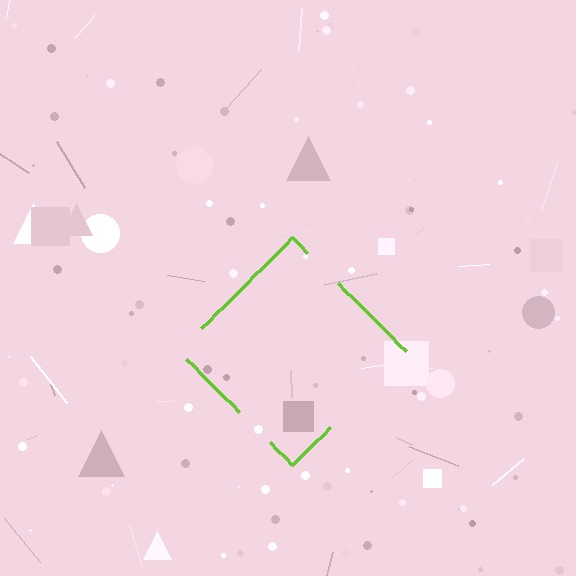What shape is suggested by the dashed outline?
The dashed outline suggests a diamond.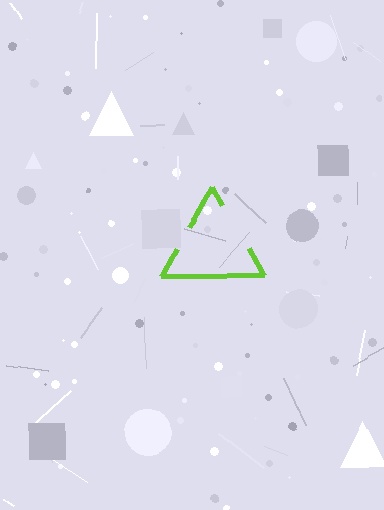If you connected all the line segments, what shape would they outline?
They would outline a triangle.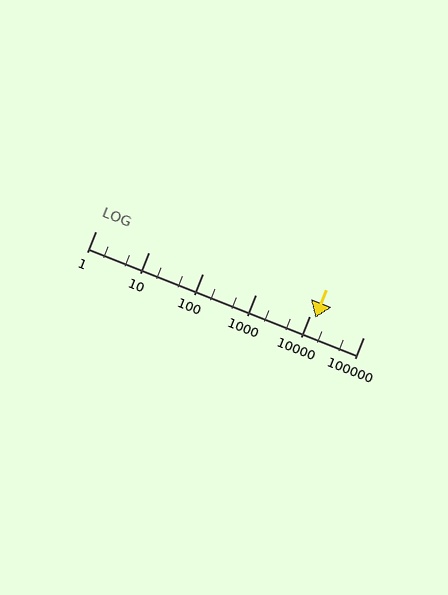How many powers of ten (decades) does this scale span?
The scale spans 5 decades, from 1 to 100000.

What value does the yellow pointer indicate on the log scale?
The pointer indicates approximately 13000.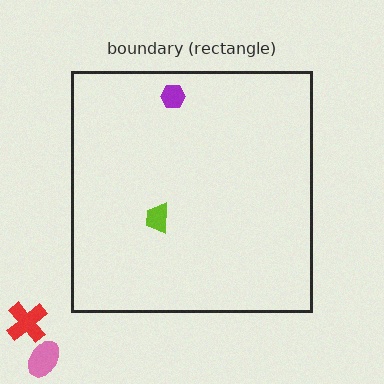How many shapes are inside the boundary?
2 inside, 2 outside.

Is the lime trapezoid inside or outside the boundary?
Inside.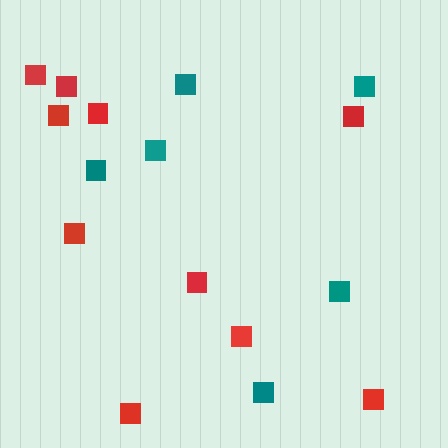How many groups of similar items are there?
There are 2 groups: one group of red squares (10) and one group of teal squares (6).